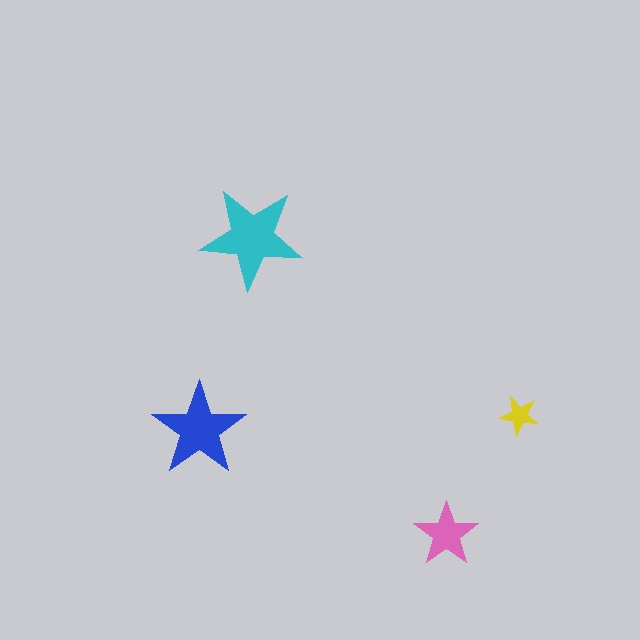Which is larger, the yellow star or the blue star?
The blue one.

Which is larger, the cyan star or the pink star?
The cyan one.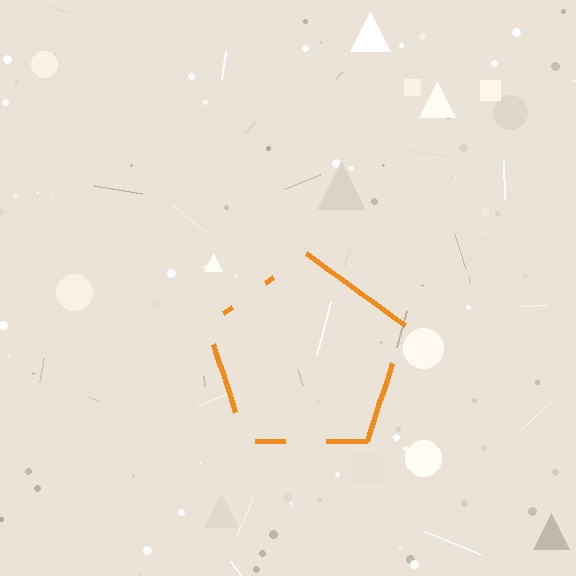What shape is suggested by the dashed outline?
The dashed outline suggests a pentagon.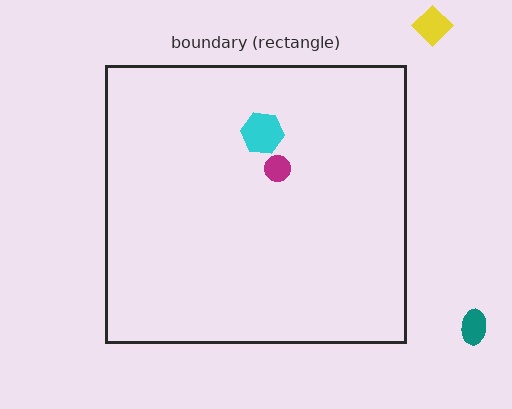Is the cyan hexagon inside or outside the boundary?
Inside.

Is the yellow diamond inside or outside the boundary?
Outside.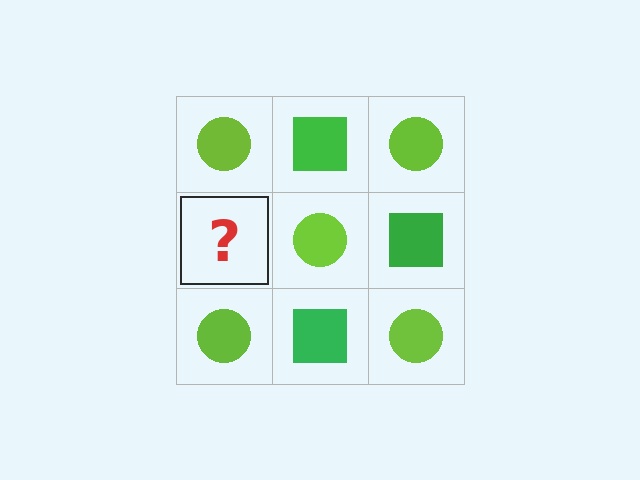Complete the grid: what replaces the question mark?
The question mark should be replaced with a green square.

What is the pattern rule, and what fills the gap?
The rule is that it alternates lime circle and green square in a checkerboard pattern. The gap should be filled with a green square.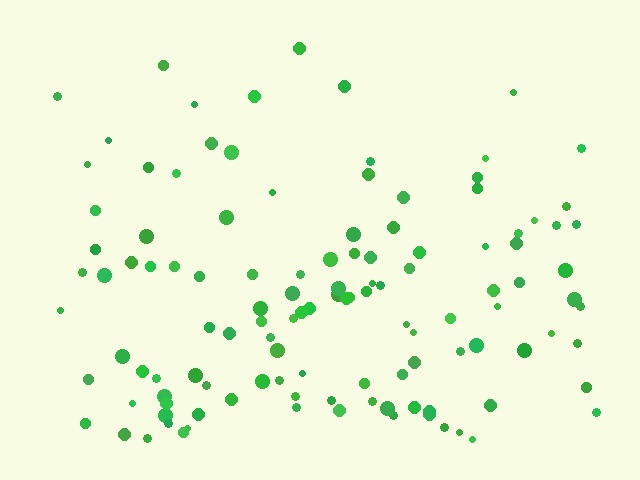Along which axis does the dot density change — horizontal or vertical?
Vertical.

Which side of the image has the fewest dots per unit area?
The top.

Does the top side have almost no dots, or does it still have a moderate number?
Still a moderate number, just noticeably fewer than the bottom.